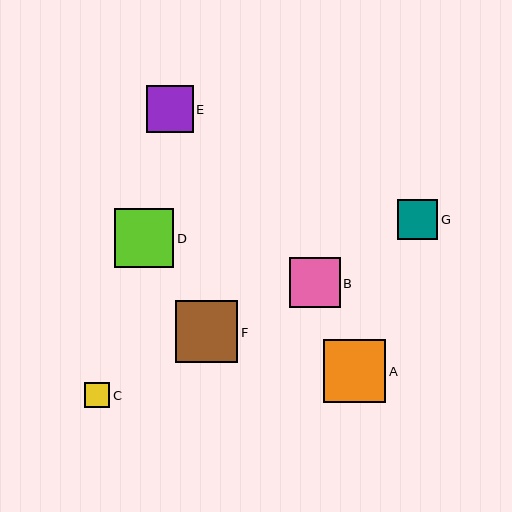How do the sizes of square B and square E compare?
Square B and square E are approximately the same size.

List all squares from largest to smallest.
From largest to smallest: A, F, D, B, E, G, C.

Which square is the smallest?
Square C is the smallest with a size of approximately 25 pixels.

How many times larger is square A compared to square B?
Square A is approximately 1.2 times the size of square B.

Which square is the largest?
Square A is the largest with a size of approximately 62 pixels.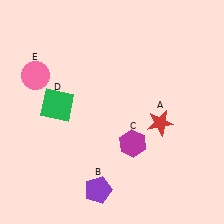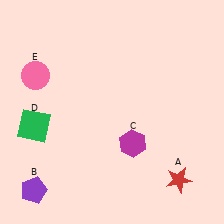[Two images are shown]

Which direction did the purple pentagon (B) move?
The purple pentagon (B) moved left.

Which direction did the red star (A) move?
The red star (A) moved down.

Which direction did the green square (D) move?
The green square (D) moved left.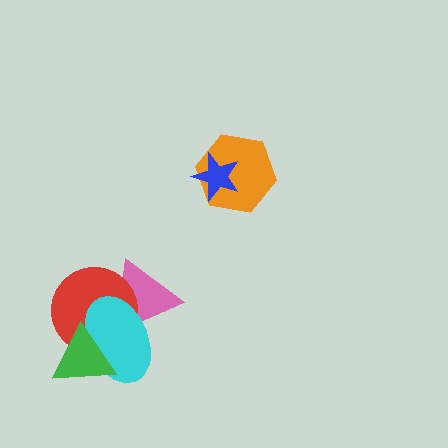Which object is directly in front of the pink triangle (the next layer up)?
The red circle is directly in front of the pink triangle.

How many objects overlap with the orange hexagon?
1 object overlaps with the orange hexagon.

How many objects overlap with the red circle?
3 objects overlap with the red circle.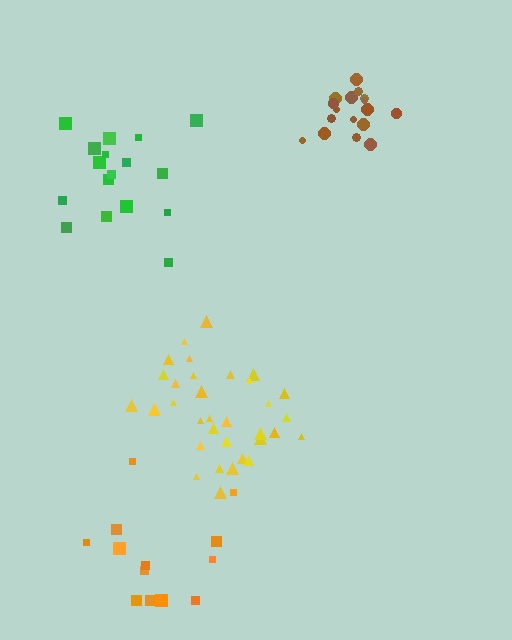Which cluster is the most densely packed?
Brown.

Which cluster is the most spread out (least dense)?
Orange.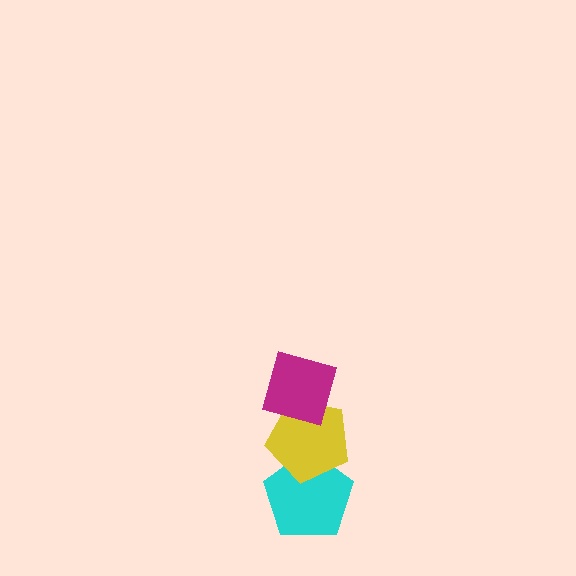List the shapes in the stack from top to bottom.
From top to bottom: the magenta diamond, the yellow pentagon, the cyan pentagon.